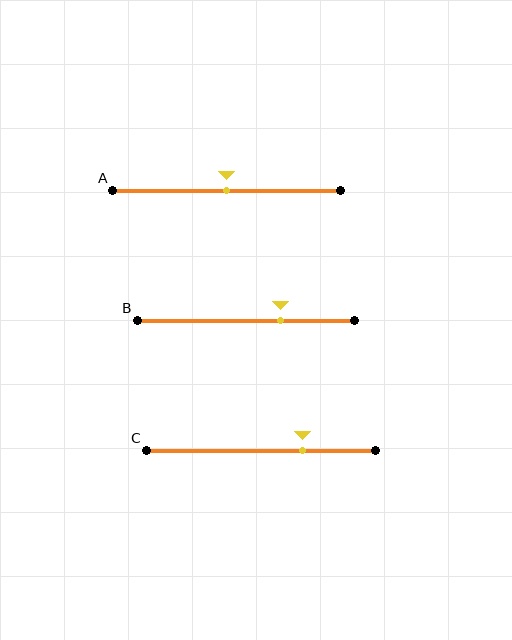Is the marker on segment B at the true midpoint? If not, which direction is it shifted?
No, the marker on segment B is shifted to the right by about 16% of the segment length.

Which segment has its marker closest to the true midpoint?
Segment A has its marker closest to the true midpoint.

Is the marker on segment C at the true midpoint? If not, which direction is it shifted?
No, the marker on segment C is shifted to the right by about 18% of the segment length.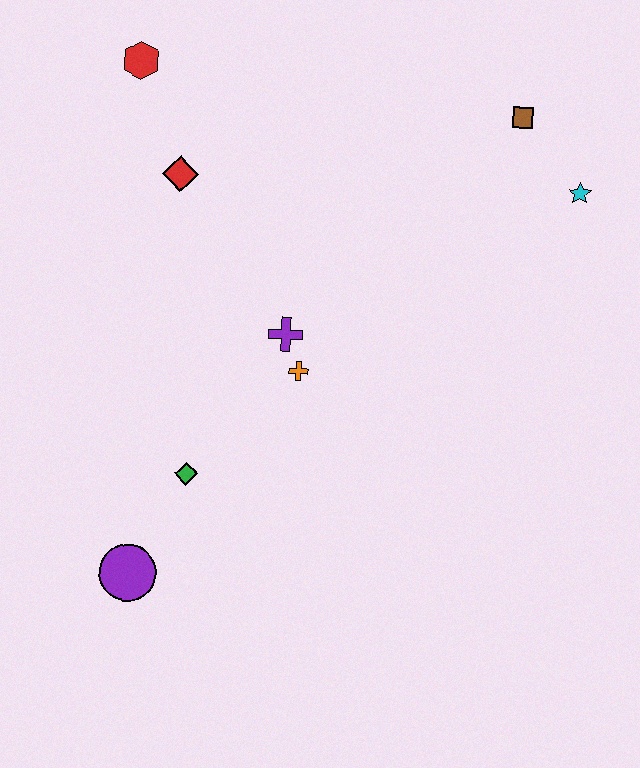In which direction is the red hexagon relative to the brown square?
The red hexagon is to the left of the brown square.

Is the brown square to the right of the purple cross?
Yes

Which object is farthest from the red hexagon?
The purple circle is farthest from the red hexagon.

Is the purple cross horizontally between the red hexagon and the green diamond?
No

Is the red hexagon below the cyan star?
No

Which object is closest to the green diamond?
The purple circle is closest to the green diamond.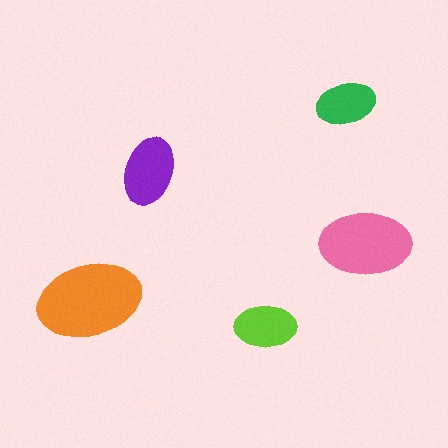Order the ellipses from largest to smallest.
the orange one, the pink one, the purple one, the lime one, the green one.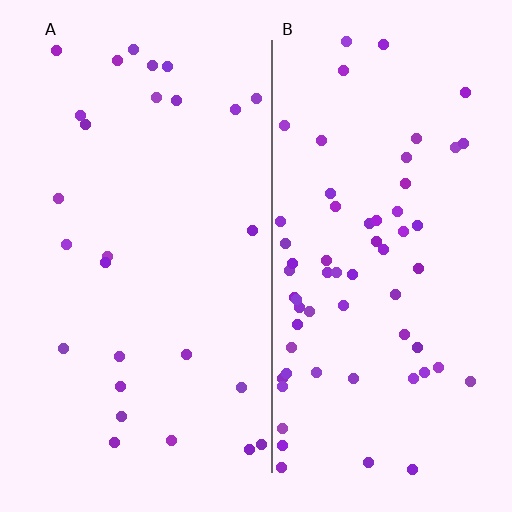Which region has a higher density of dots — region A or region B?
B (the right).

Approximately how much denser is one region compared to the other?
Approximately 2.4× — region B over region A.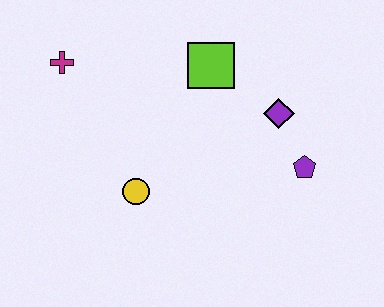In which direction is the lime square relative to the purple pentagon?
The lime square is above the purple pentagon.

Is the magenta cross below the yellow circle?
No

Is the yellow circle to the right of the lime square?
No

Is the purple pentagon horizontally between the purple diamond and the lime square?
No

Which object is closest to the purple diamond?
The purple pentagon is closest to the purple diamond.